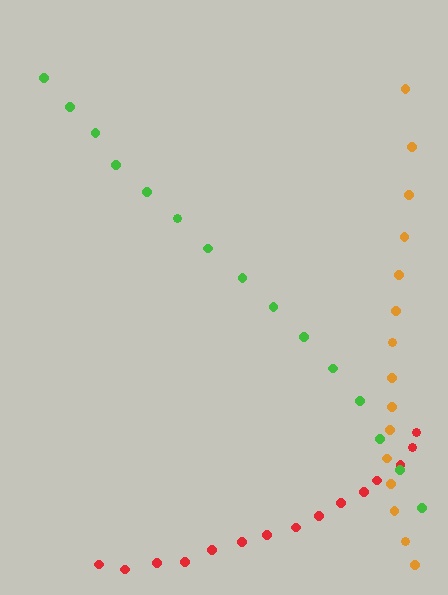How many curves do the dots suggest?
There are 3 distinct paths.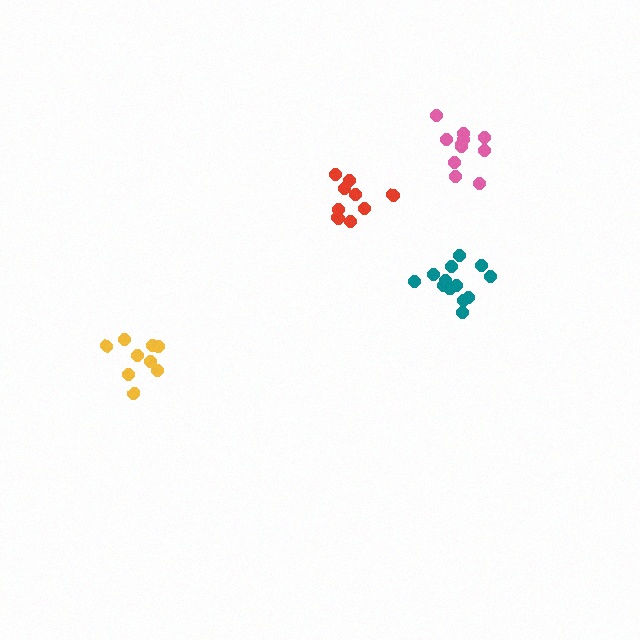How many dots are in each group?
Group 1: 9 dots, Group 2: 11 dots, Group 3: 13 dots, Group 4: 10 dots (43 total).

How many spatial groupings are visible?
There are 4 spatial groupings.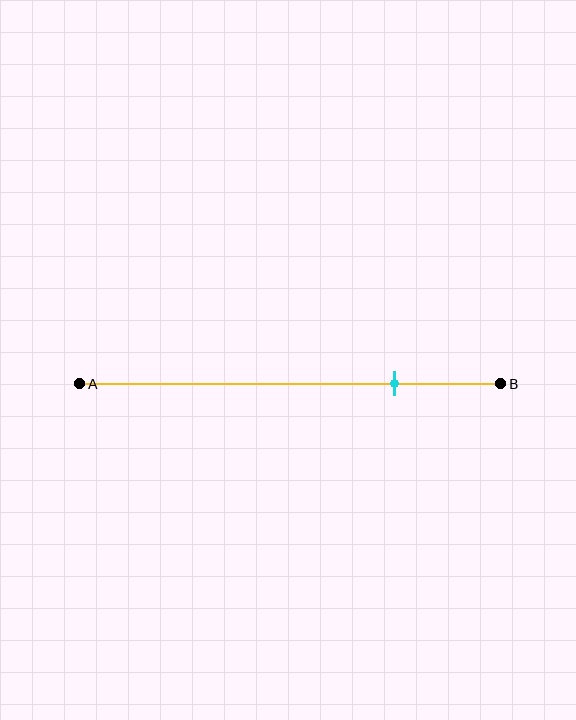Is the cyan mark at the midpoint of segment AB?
No, the mark is at about 75% from A, not at the 50% midpoint.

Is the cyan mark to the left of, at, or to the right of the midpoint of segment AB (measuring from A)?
The cyan mark is to the right of the midpoint of segment AB.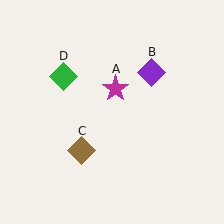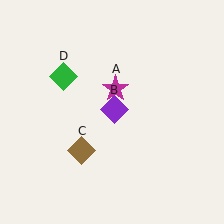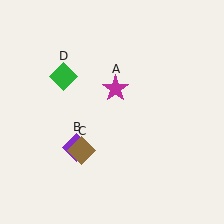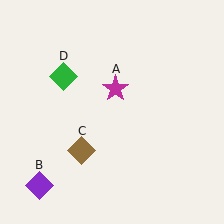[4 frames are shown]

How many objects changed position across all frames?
1 object changed position: purple diamond (object B).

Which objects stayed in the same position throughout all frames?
Magenta star (object A) and brown diamond (object C) and green diamond (object D) remained stationary.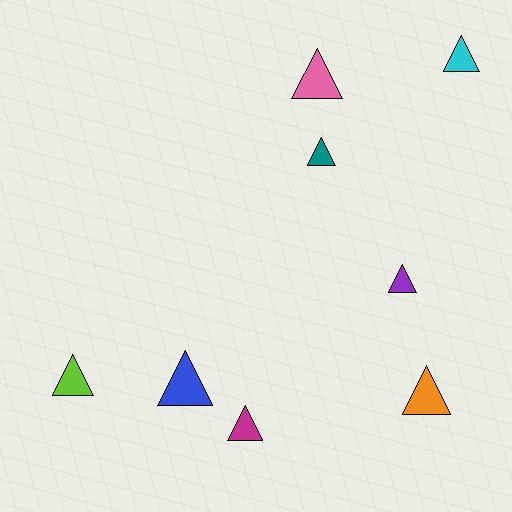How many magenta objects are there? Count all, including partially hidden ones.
There is 1 magenta object.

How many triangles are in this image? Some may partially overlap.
There are 8 triangles.